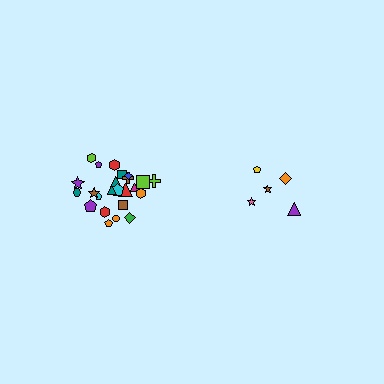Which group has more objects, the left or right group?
The left group.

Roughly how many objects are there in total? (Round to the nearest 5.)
Roughly 30 objects in total.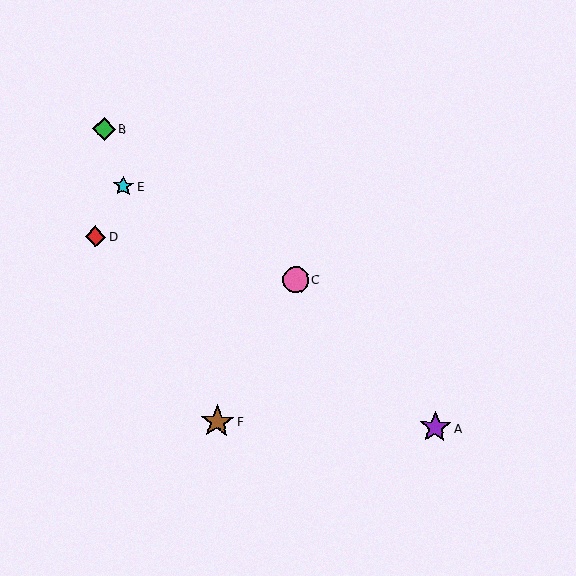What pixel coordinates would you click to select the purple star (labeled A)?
Click at (435, 427) to select the purple star A.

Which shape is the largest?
The brown star (labeled F) is the largest.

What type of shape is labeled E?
Shape E is a cyan star.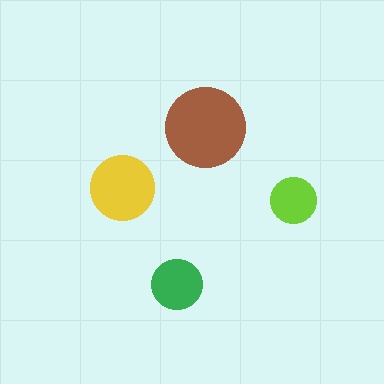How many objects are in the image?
There are 4 objects in the image.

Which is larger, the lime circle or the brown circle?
The brown one.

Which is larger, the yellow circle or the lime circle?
The yellow one.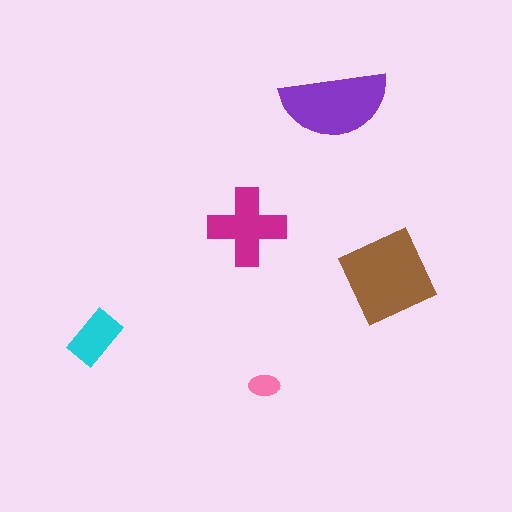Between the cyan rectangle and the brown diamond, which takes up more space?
The brown diamond.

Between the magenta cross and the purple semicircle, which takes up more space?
The purple semicircle.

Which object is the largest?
The brown diamond.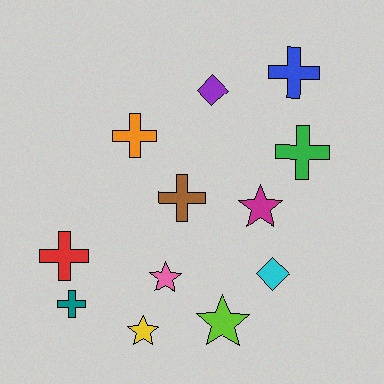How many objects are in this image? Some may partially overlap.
There are 12 objects.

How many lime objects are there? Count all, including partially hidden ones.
There is 1 lime object.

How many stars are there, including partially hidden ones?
There are 4 stars.